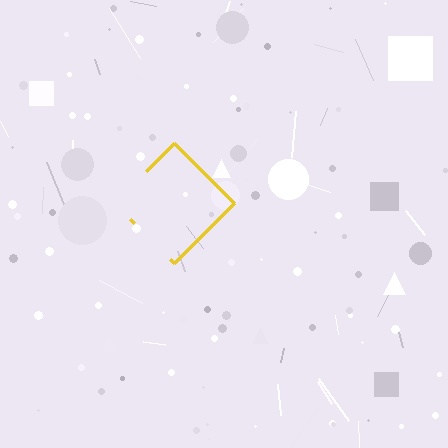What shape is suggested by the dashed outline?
The dashed outline suggests a diamond.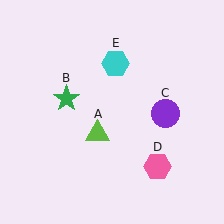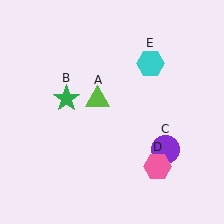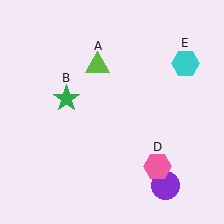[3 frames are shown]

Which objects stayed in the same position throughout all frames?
Green star (object B) and pink hexagon (object D) remained stationary.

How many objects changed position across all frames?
3 objects changed position: lime triangle (object A), purple circle (object C), cyan hexagon (object E).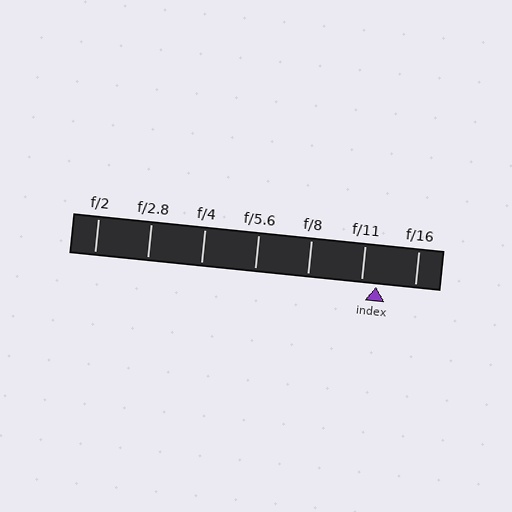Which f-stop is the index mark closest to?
The index mark is closest to f/11.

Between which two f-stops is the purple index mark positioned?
The index mark is between f/11 and f/16.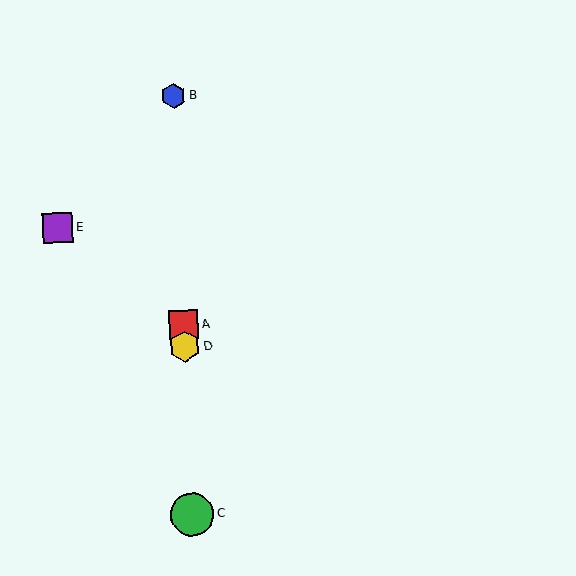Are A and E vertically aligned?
No, A is at x≈184 and E is at x≈58.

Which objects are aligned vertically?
Objects A, B, C, D are aligned vertically.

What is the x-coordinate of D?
Object D is at x≈185.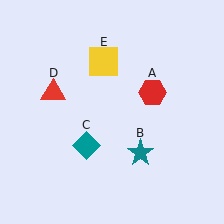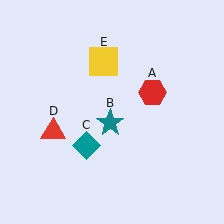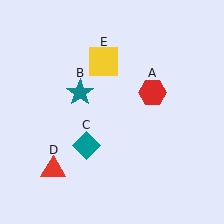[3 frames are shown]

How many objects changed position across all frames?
2 objects changed position: teal star (object B), red triangle (object D).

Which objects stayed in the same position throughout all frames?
Red hexagon (object A) and teal diamond (object C) and yellow square (object E) remained stationary.